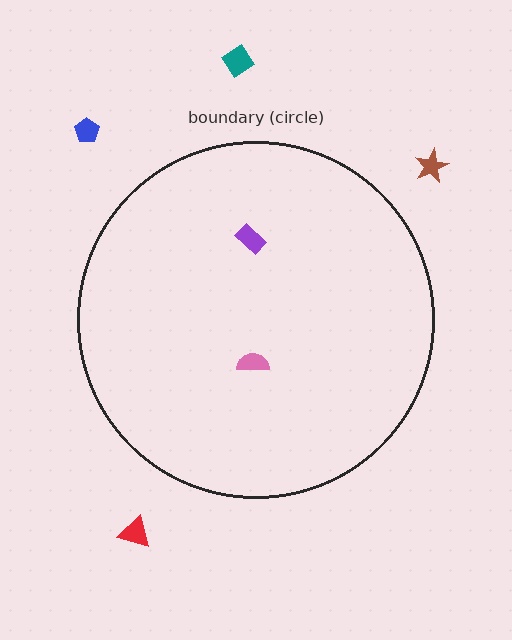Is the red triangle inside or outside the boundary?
Outside.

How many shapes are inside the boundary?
2 inside, 4 outside.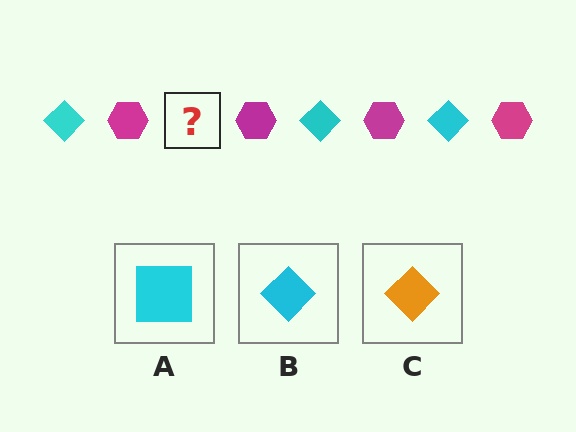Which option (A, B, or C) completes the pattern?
B.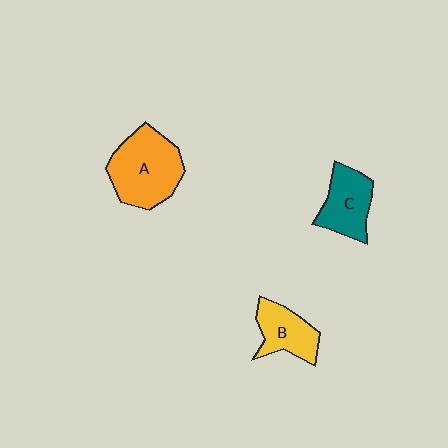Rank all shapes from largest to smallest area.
From largest to smallest: A (orange), C (teal), B (yellow).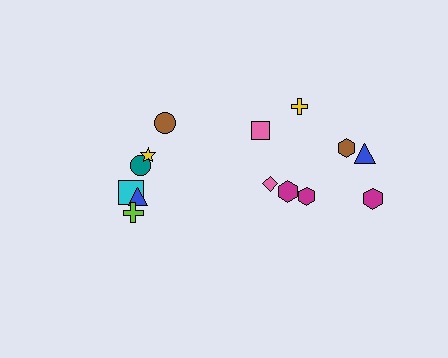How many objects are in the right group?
There are 8 objects.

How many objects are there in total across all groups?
There are 14 objects.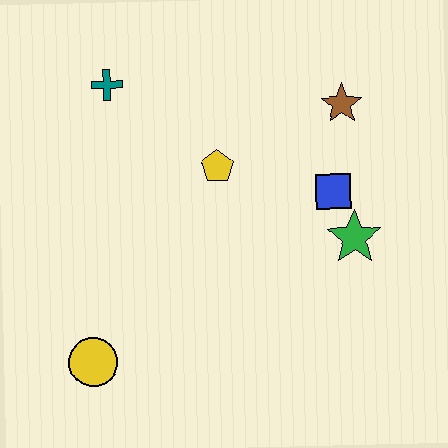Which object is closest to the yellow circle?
The yellow pentagon is closest to the yellow circle.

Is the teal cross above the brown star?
Yes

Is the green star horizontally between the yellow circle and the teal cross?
No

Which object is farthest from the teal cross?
The green star is farthest from the teal cross.